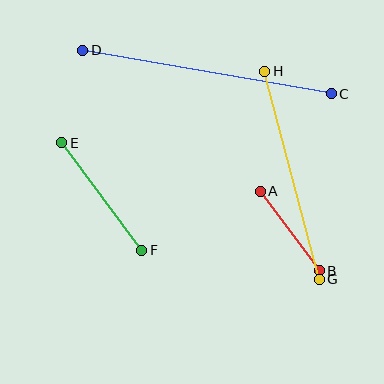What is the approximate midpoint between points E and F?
The midpoint is at approximately (102, 197) pixels.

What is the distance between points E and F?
The distance is approximately 134 pixels.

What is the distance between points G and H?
The distance is approximately 215 pixels.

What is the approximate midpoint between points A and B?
The midpoint is at approximately (290, 231) pixels.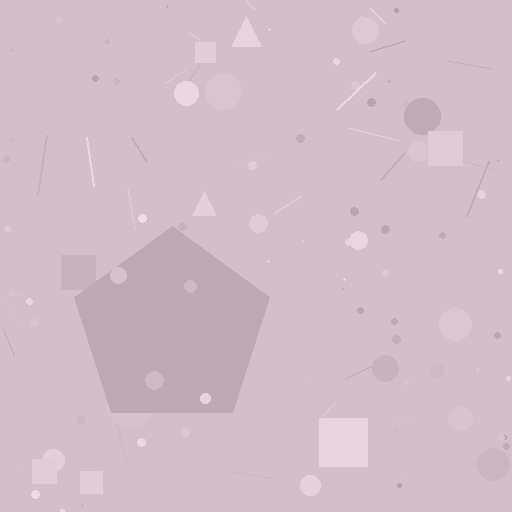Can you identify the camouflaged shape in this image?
The camouflaged shape is a pentagon.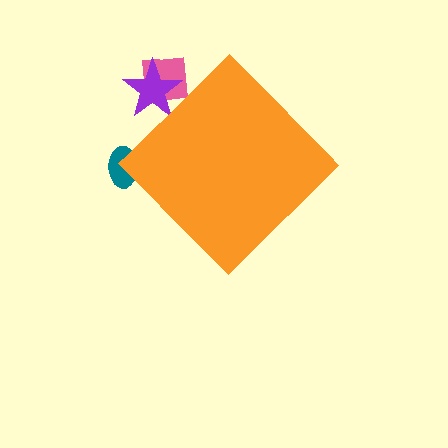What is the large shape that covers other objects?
An orange diamond.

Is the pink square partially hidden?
Yes, the pink square is partially hidden behind the orange diamond.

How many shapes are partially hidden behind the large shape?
3 shapes are partially hidden.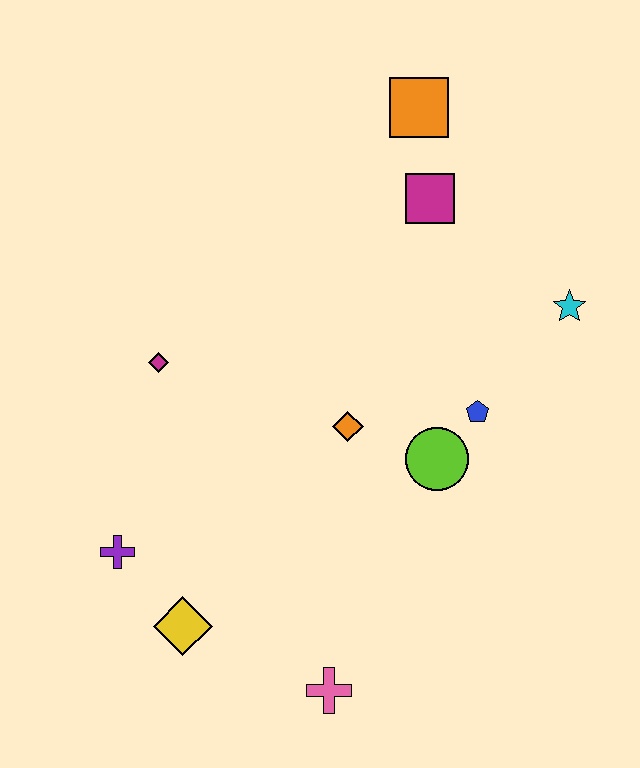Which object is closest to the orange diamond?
The lime circle is closest to the orange diamond.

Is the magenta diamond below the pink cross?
No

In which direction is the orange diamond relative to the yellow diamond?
The orange diamond is above the yellow diamond.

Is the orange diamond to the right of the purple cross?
Yes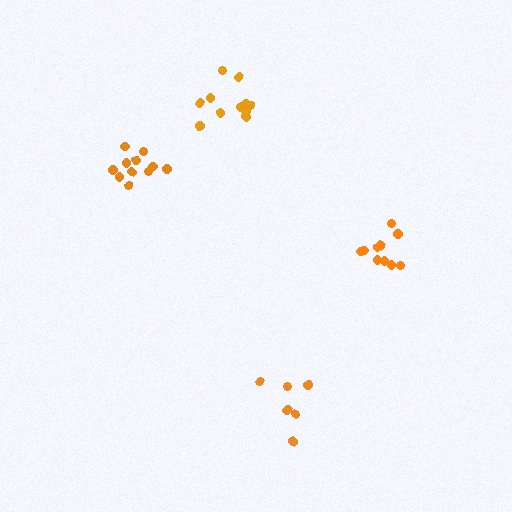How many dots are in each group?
Group 1: 12 dots, Group 2: 11 dots, Group 3: 6 dots, Group 4: 10 dots (39 total).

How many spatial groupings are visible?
There are 4 spatial groupings.